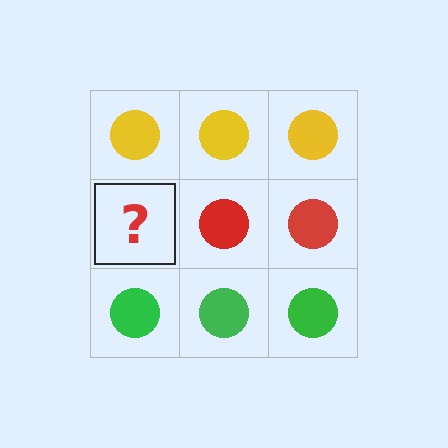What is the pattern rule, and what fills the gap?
The rule is that each row has a consistent color. The gap should be filled with a red circle.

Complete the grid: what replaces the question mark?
The question mark should be replaced with a red circle.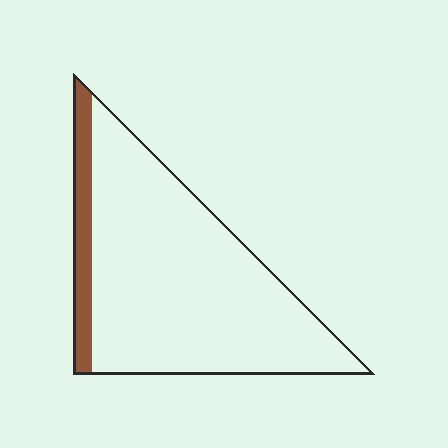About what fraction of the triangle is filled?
About one eighth (1/8).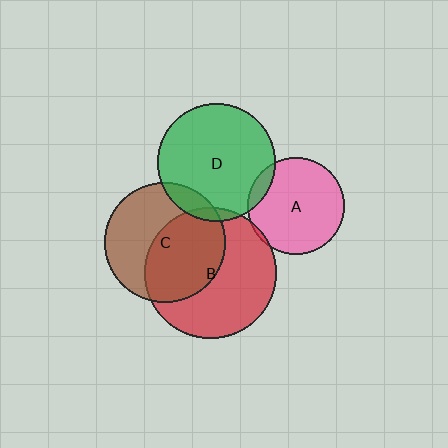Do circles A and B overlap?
Yes.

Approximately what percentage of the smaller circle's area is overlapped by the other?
Approximately 5%.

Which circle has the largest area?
Circle B (red).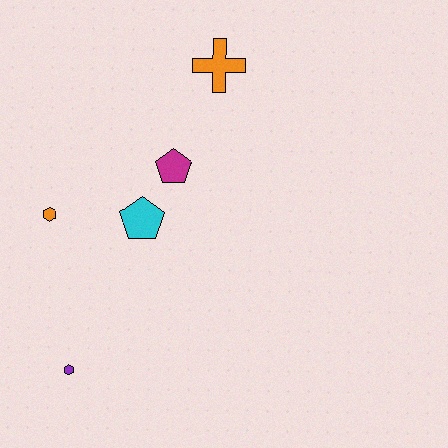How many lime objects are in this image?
There are no lime objects.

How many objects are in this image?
There are 5 objects.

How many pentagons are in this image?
There are 2 pentagons.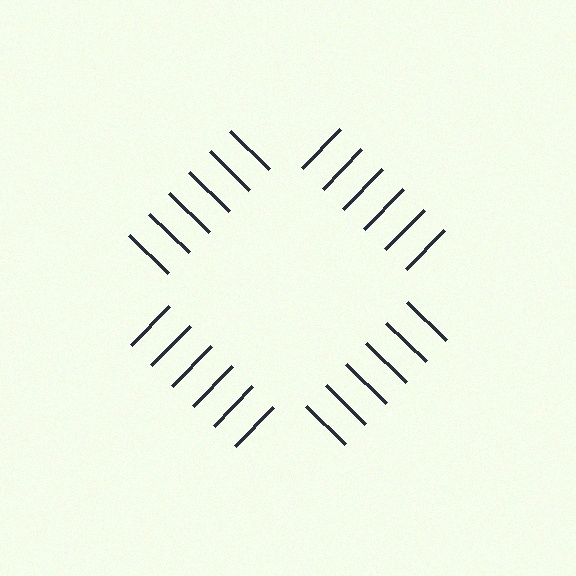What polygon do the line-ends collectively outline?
An illusory square — the line segments terminate on its edges but no continuous stroke is drawn.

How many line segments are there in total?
24 — 6 along each of the 4 edges.